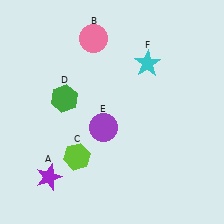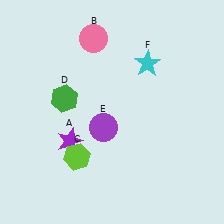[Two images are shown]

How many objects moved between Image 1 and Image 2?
1 object moved between the two images.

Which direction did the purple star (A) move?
The purple star (A) moved up.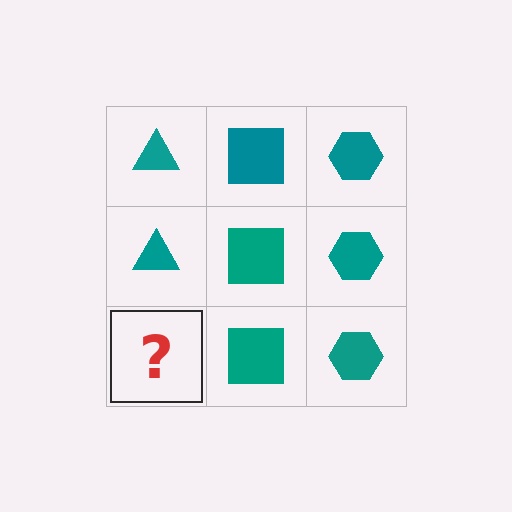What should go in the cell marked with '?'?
The missing cell should contain a teal triangle.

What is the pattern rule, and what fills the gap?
The rule is that each column has a consistent shape. The gap should be filled with a teal triangle.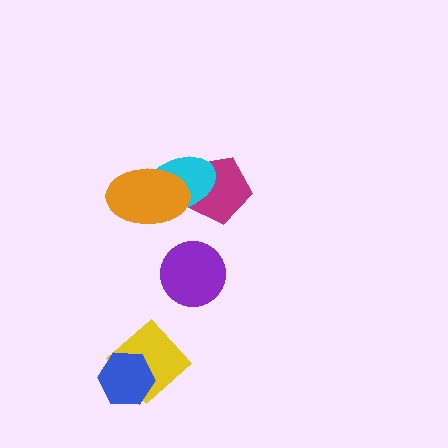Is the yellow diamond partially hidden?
Yes, it is partially covered by another shape.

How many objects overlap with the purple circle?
0 objects overlap with the purple circle.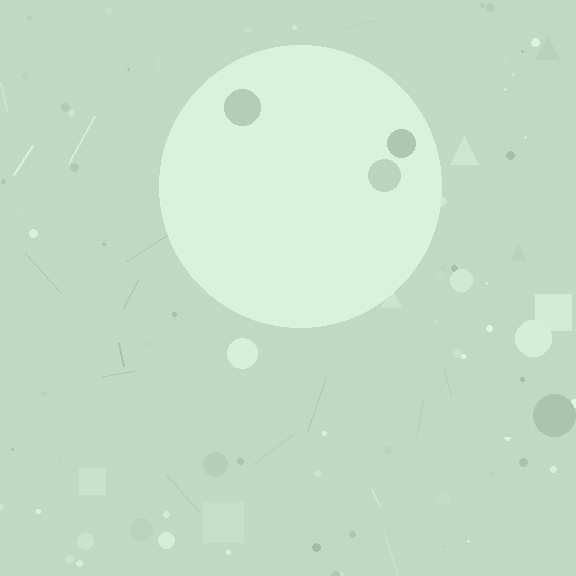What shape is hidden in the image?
A circle is hidden in the image.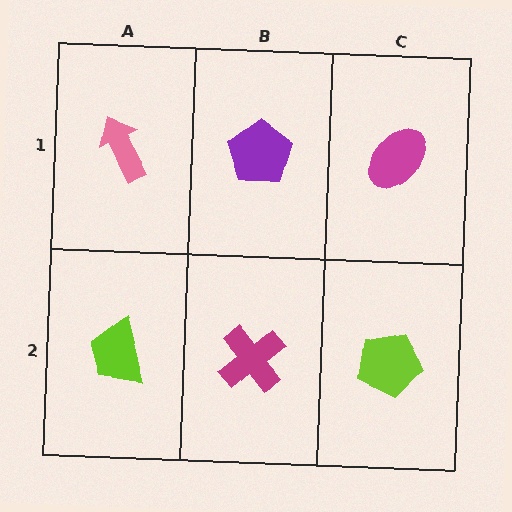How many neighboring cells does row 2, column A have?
2.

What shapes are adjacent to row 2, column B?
A purple pentagon (row 1, column B), a lime trapezoid (row 2, column A), a lime pentagon (row 2, column C).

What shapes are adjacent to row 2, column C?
A magenta ellipse (row 1, column C), a magenta cross (row 2, column B).